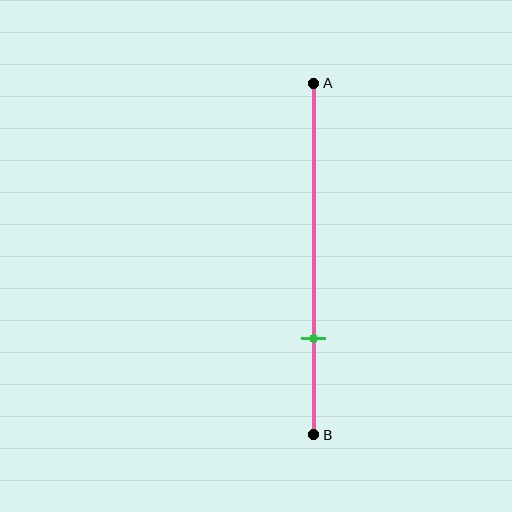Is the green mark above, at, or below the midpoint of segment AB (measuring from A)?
The green mark is below the midpoint of segment AB.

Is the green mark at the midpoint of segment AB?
No, the mark is at about 75% from A, not at the 50% midpoint.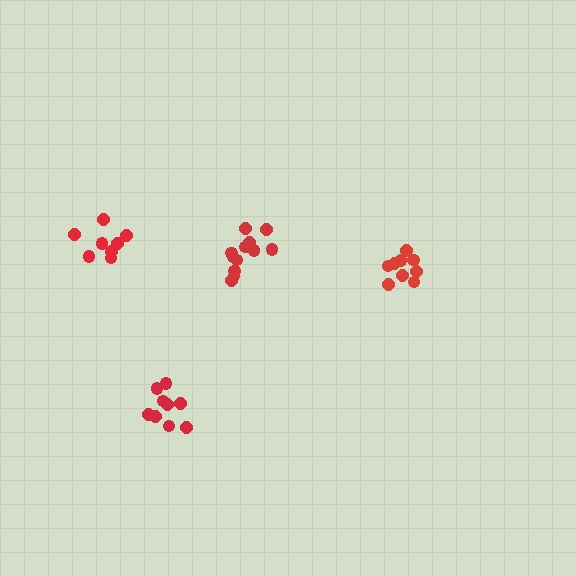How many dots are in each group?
Group 1: 10 dots, Group 2: 9 dots, Group 3: 13 dots, Group 4: 8 dots (40 total).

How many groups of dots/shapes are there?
There are 4 groups.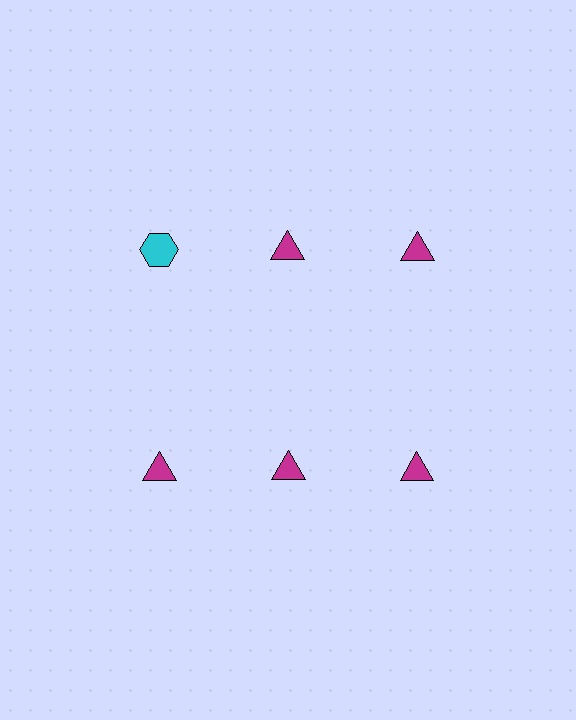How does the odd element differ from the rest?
It differs in both color (cyan instead of magenta) and shape (hexagon instead of triangle).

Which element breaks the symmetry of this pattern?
The cyan hexagon in the top row, leftmost column breaks the symmetry. All other shapes are magenta triangles.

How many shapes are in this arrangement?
There are 6 shapes arranged in a grid pattern.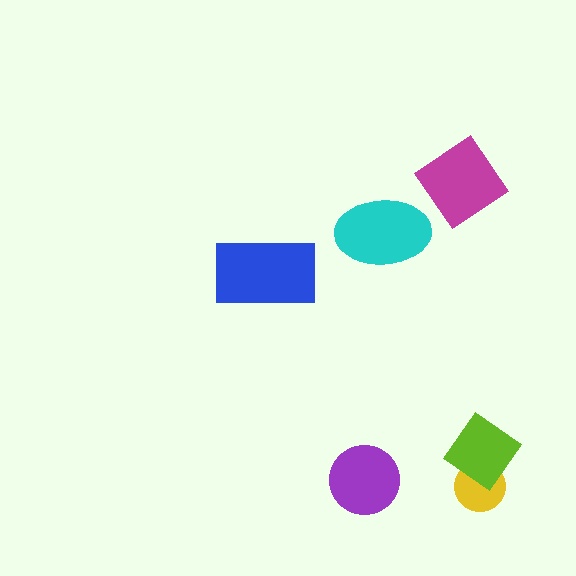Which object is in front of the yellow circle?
The lime diamond is in front of the yellow circle.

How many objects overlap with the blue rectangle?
0 objects overlap with the blue rectangle.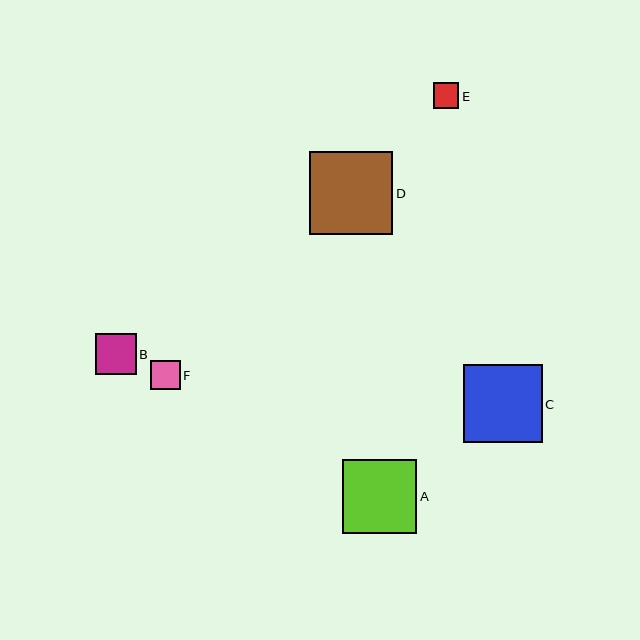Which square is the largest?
Square D is the largest with a size of approximately 83 pixels.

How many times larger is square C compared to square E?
Square C is approximately 3.1 times the size of square E.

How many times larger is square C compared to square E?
Square C is approximately 3.1 times the size of square E.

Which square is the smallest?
Square E is the smallest with a size of approximately 26 pixels.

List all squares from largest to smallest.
From largest to smallest: D, C, A, B, F, E.